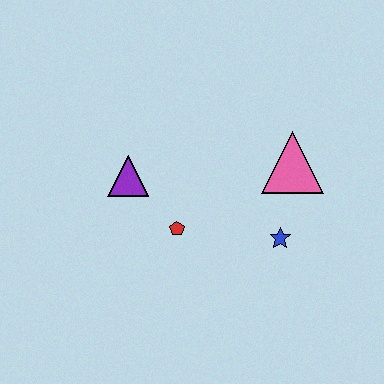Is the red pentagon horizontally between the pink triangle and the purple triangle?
Yes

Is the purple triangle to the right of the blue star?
No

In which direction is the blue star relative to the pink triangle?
The blue star is below the pink triangle.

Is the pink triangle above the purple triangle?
Yes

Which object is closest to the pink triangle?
The blue star is closest to the pink triangle.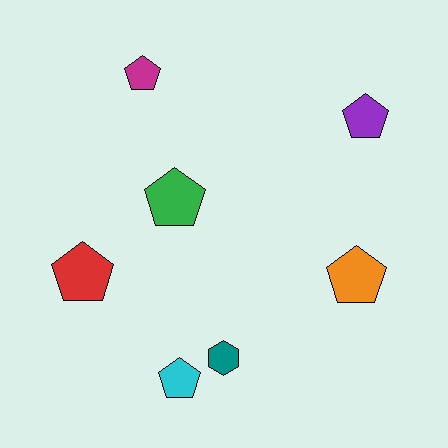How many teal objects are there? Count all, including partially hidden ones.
There is 1 teal object.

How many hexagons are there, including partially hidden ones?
There is 1 hexagon.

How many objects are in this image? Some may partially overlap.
There are 7 objects.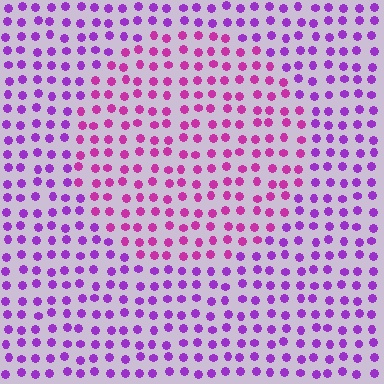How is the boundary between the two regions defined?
The boundary is defined purely by a slight shift in hue (about 32 degrees). Spacing, size, and orientation are identical on both sides.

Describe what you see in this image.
The image is filled with small purple elements in a uniform arrangement. A circle-shaped region is visible where the elements are tinted to a slightly different hue, forming a subtle color boundary.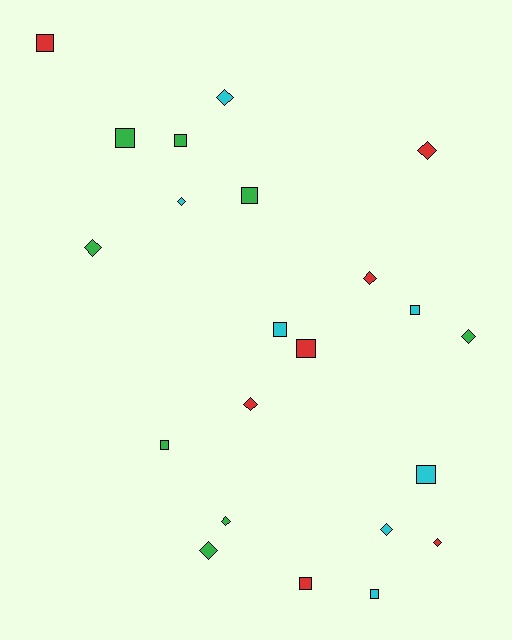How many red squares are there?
There are 3 red squares.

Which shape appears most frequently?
Diamond, with 11 objects.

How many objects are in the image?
There are 22 objects.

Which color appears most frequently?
Green, with 8 objects.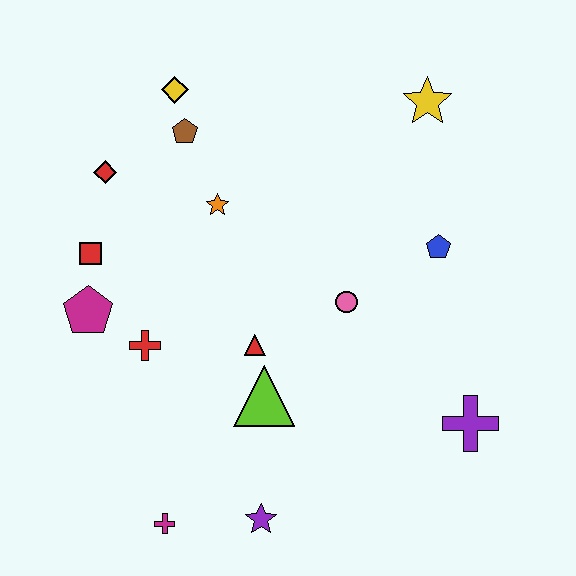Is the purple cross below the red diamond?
Yes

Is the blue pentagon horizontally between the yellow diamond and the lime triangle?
No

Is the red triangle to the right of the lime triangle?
No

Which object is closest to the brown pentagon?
The yellow diamond is closest to the brown pentagon.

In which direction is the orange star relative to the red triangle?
The orange star is above the red triangle.